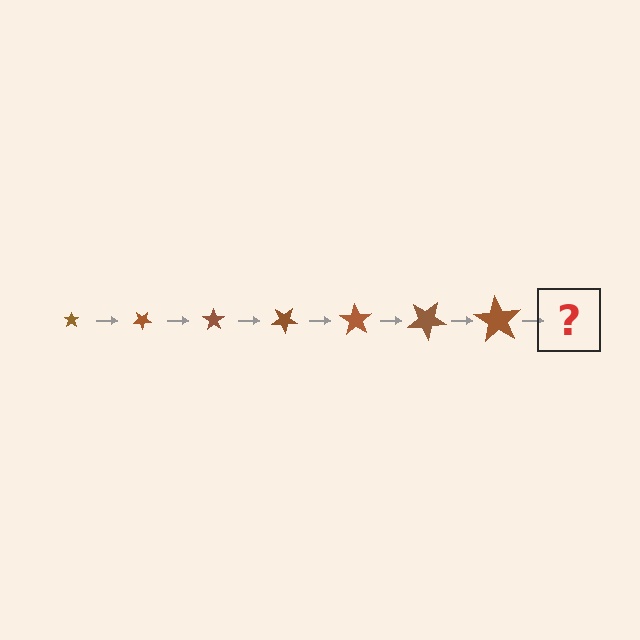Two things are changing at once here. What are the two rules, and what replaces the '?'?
The two rules are that the star grows larger each step and it rotates 35 degrees each step. The '?' should be a star, larger than the previous one and rotated 245 degrees from the start.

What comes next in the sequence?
The next element should be a star, larger than the previous one and rotated 245 degrees from the start.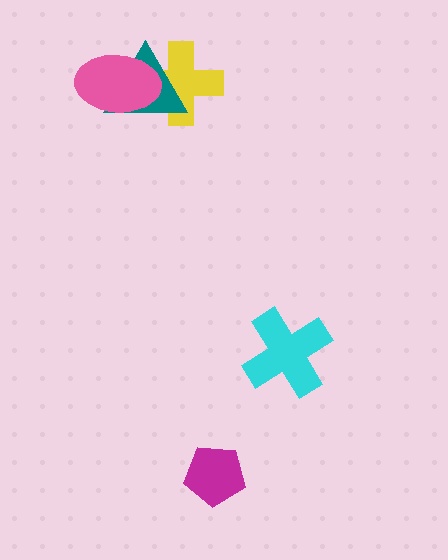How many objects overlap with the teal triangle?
2 objects overlap with the teal triangle.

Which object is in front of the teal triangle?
The pink ellipse is in front of the teal triangle.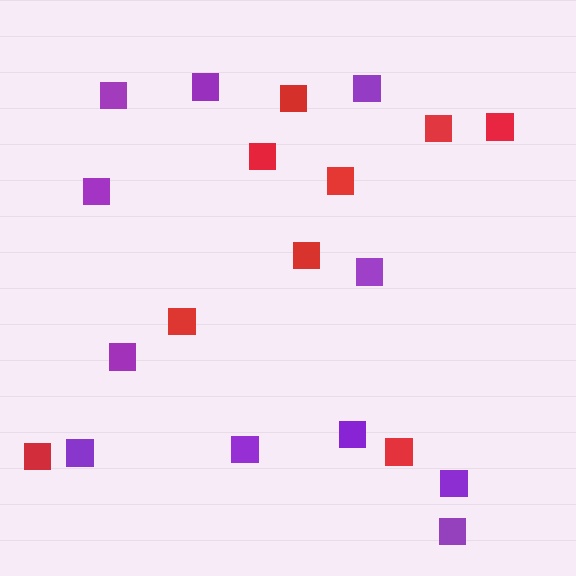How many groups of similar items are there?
There are 2 groups: one group of purple squares (11) and one group of red squares (9).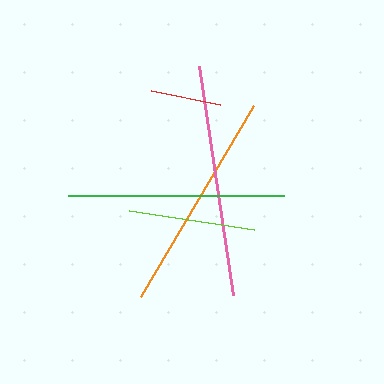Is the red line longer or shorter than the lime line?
The lime line is longer than the red line.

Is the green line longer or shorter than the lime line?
The green line is longer than the lime line.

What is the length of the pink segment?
The pink segment is approximately 231 pixels long.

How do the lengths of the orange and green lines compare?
The orange and green lines are approximately the same length.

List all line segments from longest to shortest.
From longest to shortest: pink, orange, green, lime, red.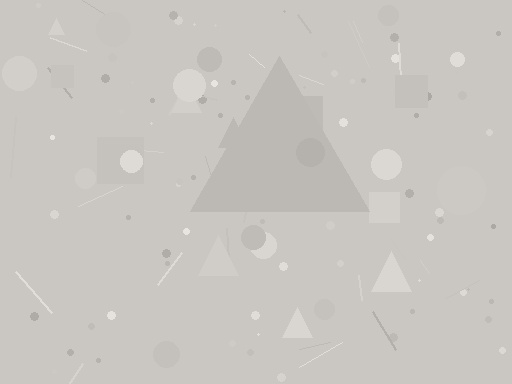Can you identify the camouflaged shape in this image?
The camouflaged shape is a triangle.